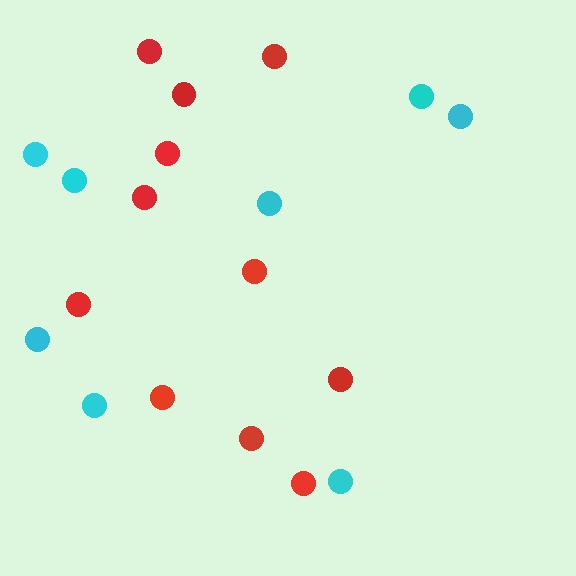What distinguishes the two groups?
There are 2 groups: one group of cyan circles (8) and one group of red circles (11).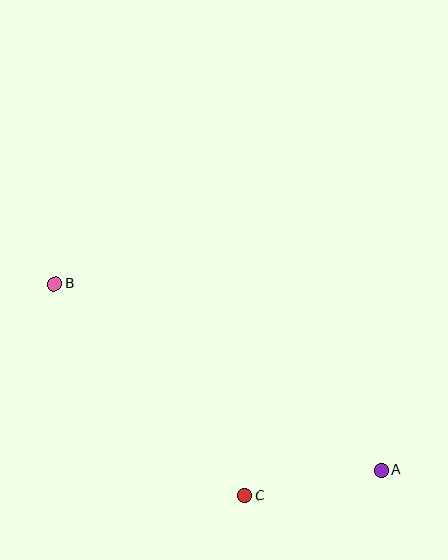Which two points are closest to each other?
Points A and C are closest to each other.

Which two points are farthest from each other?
Points A and B are farthest from each other.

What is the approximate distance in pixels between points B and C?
The distance between B and C is approximately 285 pixels.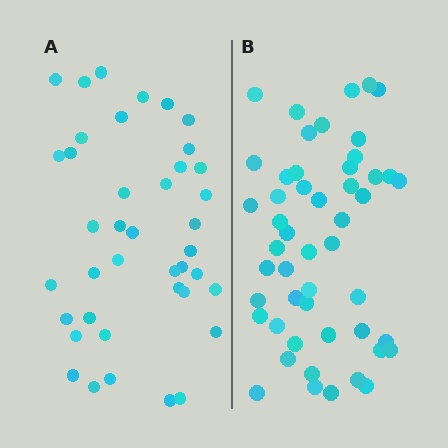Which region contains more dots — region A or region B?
Region B (the right region) has more dots.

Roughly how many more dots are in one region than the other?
Region B has roughly 10 or so more dots than region A.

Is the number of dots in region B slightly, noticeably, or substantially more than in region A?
Region B has noticeably more, but not dramatically so. The ratio is roughly 1.2 to 1.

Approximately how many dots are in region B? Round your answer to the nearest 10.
About 50 dots.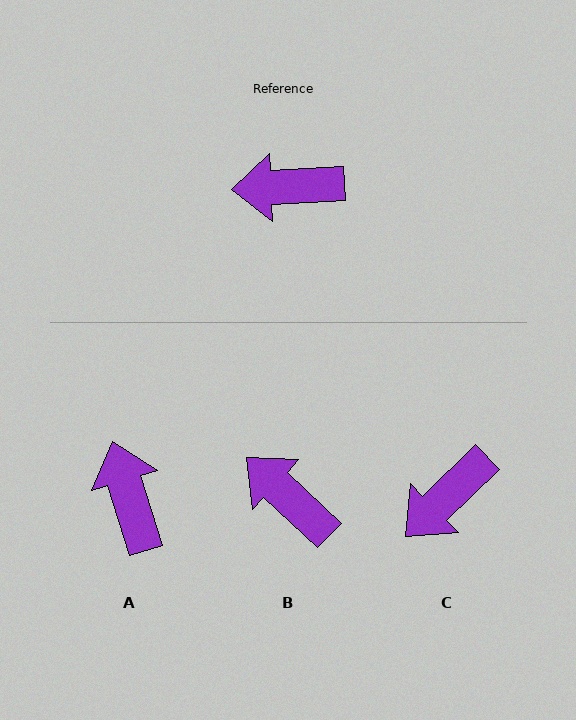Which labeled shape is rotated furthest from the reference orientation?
A, about 76 degrees away.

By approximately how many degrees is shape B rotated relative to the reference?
Approximately 46 degrees clockwise.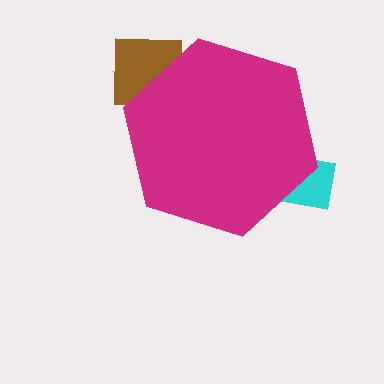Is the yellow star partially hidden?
Yes, the yellow star is partially hidden behind the magenta hexagon.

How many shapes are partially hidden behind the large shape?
3 shapes are partially hidden.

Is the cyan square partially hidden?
Yes, the cyan square is partially hidden behind the magenta hexagon.